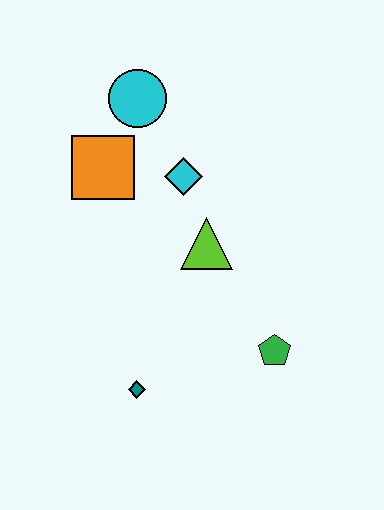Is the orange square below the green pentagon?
No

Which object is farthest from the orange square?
The green pentagon is farthest from the orange square.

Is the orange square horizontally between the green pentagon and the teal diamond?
No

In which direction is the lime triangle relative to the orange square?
The lime triangle is to the right of the orange square.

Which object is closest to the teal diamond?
The green pentagon is closest to the teal diamond.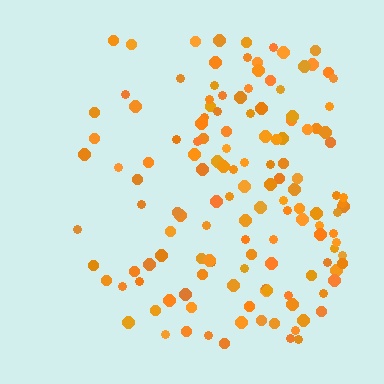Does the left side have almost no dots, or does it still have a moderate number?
Still a moderate number, just noticeably fewer than the right.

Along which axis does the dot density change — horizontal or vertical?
Horizontal.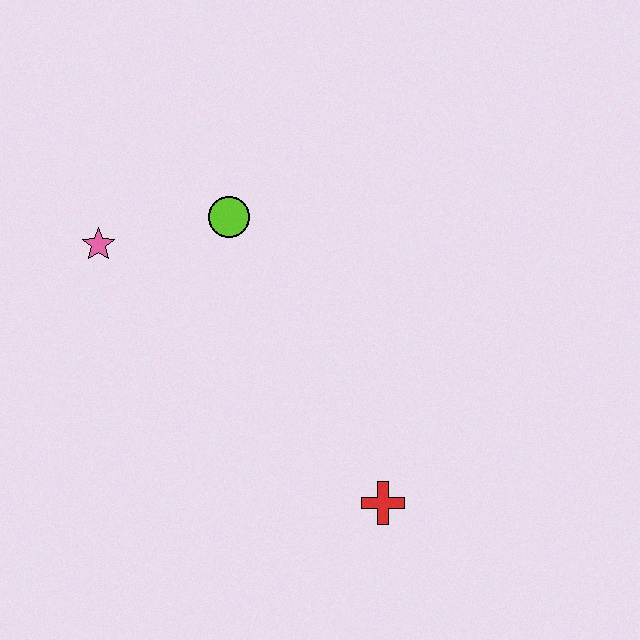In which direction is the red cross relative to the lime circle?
The red cross is below the lime circle.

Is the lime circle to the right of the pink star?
Yes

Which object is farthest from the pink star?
The red cross is farthest from the pink star.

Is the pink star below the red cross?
No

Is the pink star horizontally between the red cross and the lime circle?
No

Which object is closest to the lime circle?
The pink star is closest to the lime circle.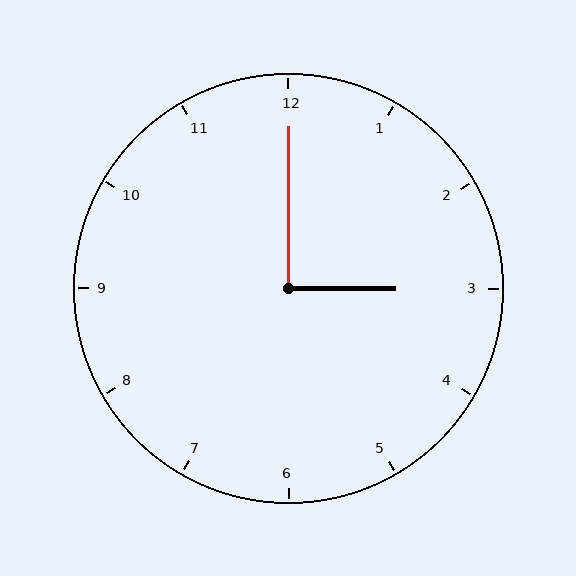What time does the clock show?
3:00.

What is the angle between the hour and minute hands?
Approximately 90 degrees.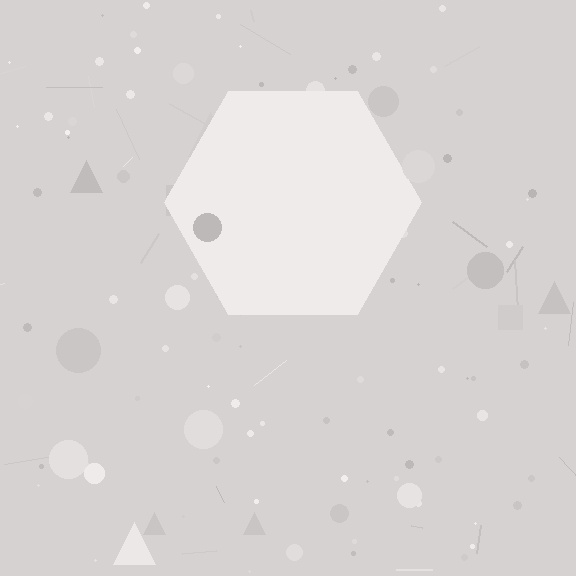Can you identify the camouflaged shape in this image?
The camouflaged shape is a hexagon.